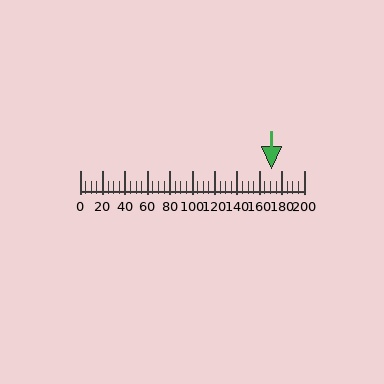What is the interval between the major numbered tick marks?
The major tick marks are spaced 20 units apart.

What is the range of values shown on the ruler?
The ruler shows values from 0 to 200.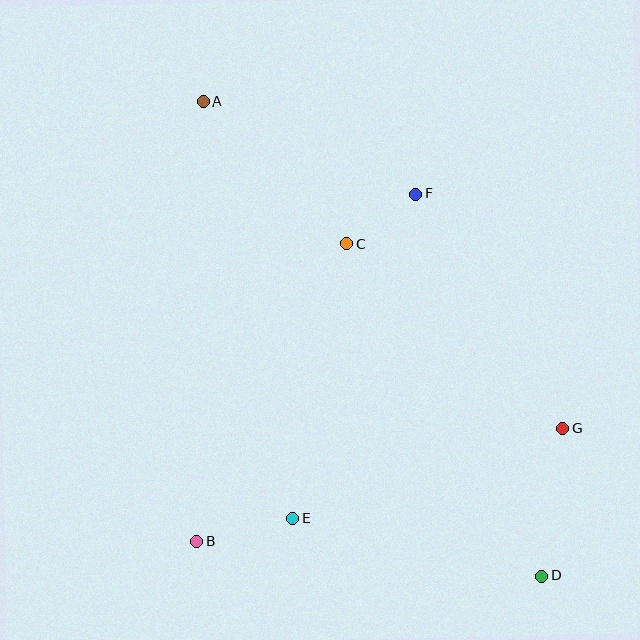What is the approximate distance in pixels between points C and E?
The distance between C and E is approximately 280 pixels.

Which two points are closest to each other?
Points C and F are closest to each other.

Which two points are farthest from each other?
Points A and D are farthest from each other.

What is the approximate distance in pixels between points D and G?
The distance between D and G is approximately 149 pixels.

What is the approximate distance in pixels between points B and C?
The distance between B and C is approximately 333 pixels.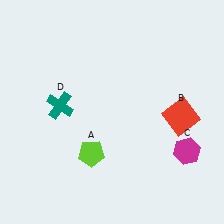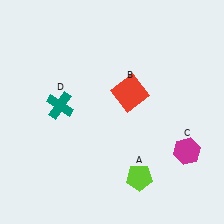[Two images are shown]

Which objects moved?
The objects that moved are: the lime pentagon (A), the red square (B).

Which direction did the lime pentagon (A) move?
The lime pentagon (A) moved right.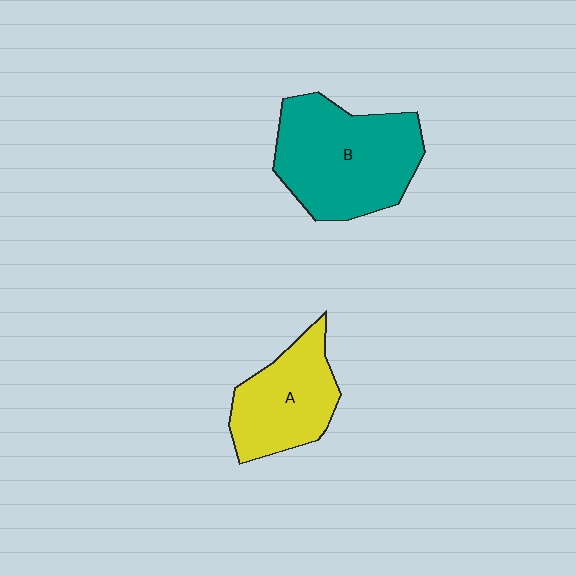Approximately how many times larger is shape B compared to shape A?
Approximately 1.5 times.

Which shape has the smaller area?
Shape A (yellow).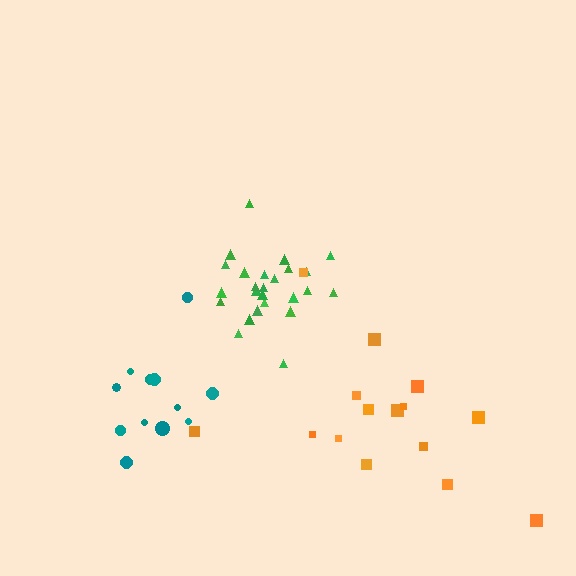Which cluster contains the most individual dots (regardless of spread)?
Green (25).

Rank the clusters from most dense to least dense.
green, teal, orange.